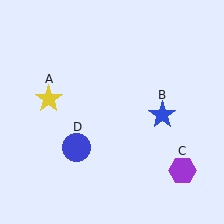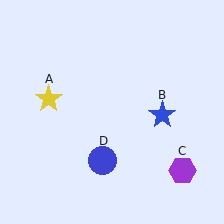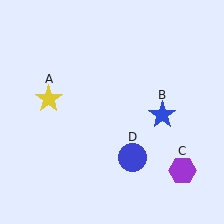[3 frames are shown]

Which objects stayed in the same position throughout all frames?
Yellow star (object A) and blue star (object B) and purple hexagon (object C) remained stationary.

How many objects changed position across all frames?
1 object changed position: blue circle (object D).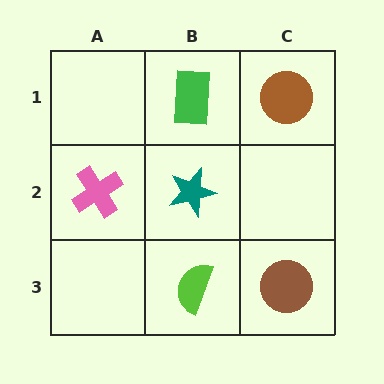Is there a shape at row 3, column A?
No, that cell is empty.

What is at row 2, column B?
A teal star.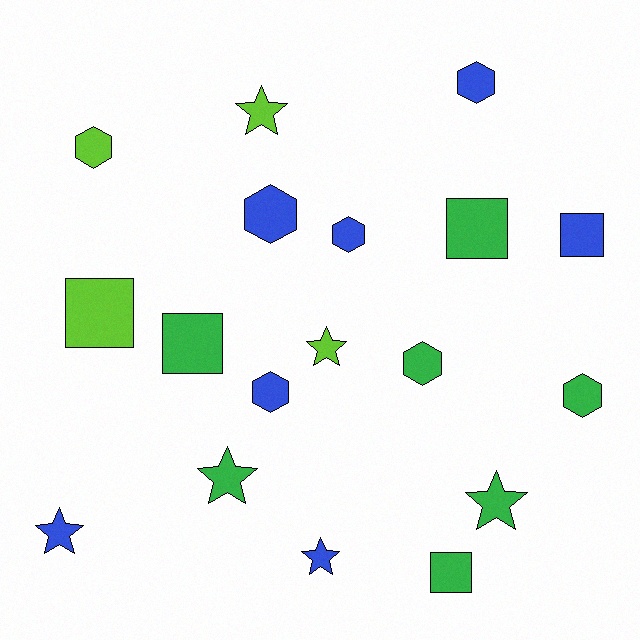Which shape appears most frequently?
Hexagon, with 7 objects.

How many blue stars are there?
There are 2 blue stars.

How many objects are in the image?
There are 18 objects.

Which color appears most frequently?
Green, with 7 objects.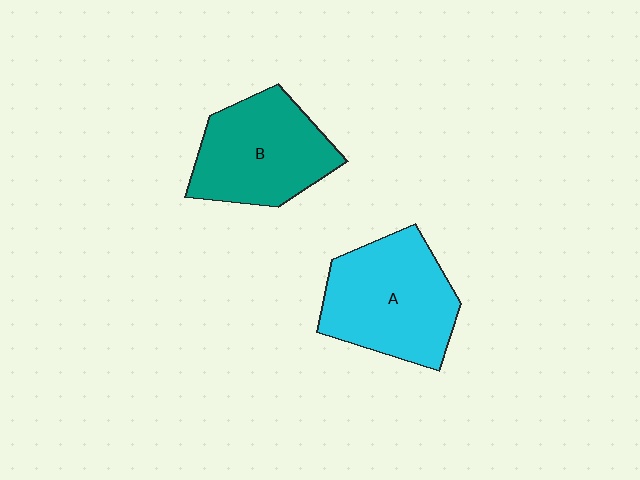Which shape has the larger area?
Shape A (cyan).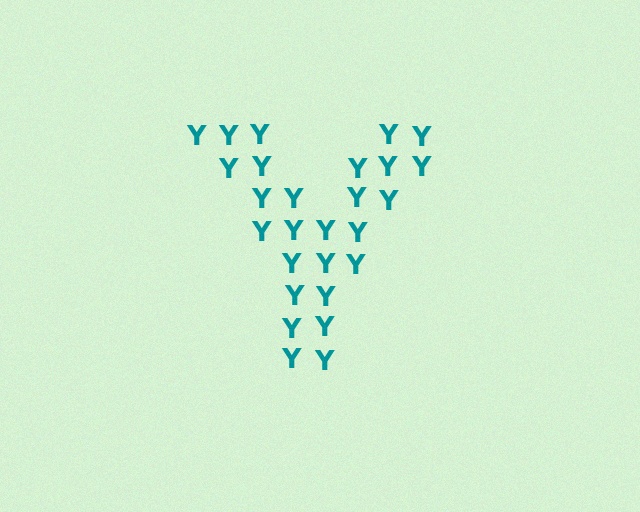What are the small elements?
The small elements are letter Y's.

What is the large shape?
The large shape is the letter Y.